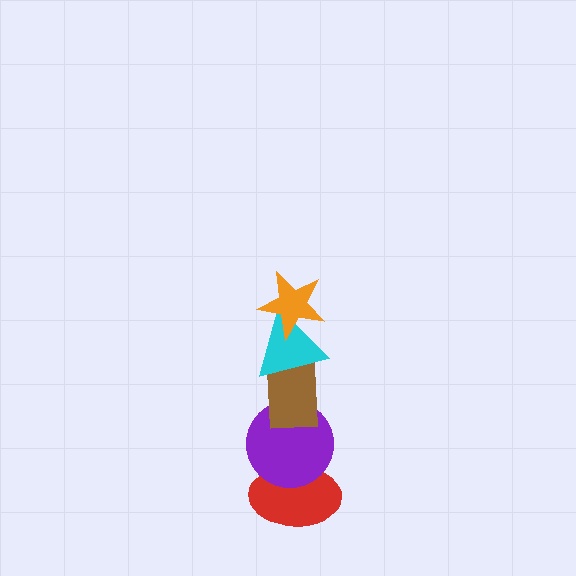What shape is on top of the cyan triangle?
The orange star is on top of the cyan triangle.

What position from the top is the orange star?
The orange star is 1st from the top.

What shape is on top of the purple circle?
The brown rectangle is on top of the purple circle.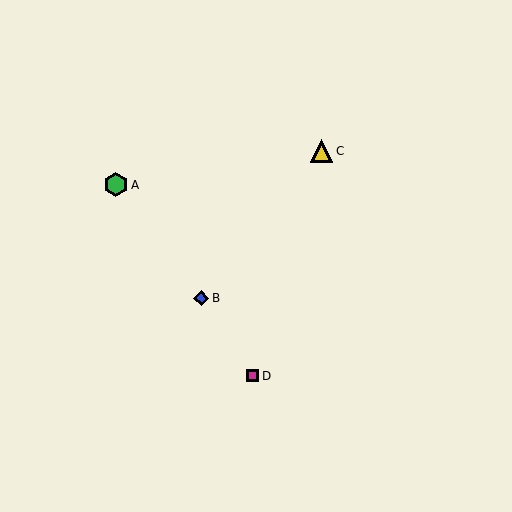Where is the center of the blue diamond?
The center of the blue diamond is at (201, 298).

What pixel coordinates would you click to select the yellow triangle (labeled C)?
Click at (321, 151) to select the yellow triangle C.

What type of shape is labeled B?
Shape B is a blue diamond.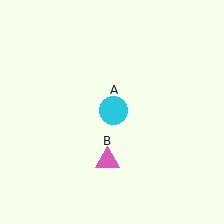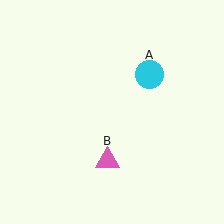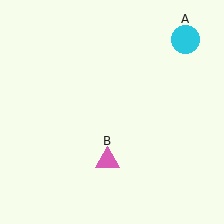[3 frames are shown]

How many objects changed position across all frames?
1 object changed position: cyan circle (object A).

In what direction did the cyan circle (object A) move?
The cyan circle (object A) moved up and to the right.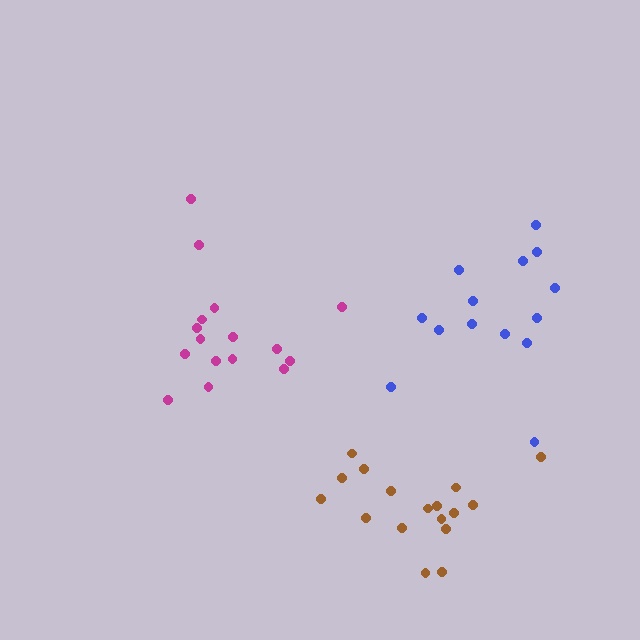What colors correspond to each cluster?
The clusters are colored: blue, magenta, brown.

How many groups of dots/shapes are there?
There are 3 groups.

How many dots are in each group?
Group 1: 14 dots, Group 2: 16 dots, Group 3: 17 dots (47 total).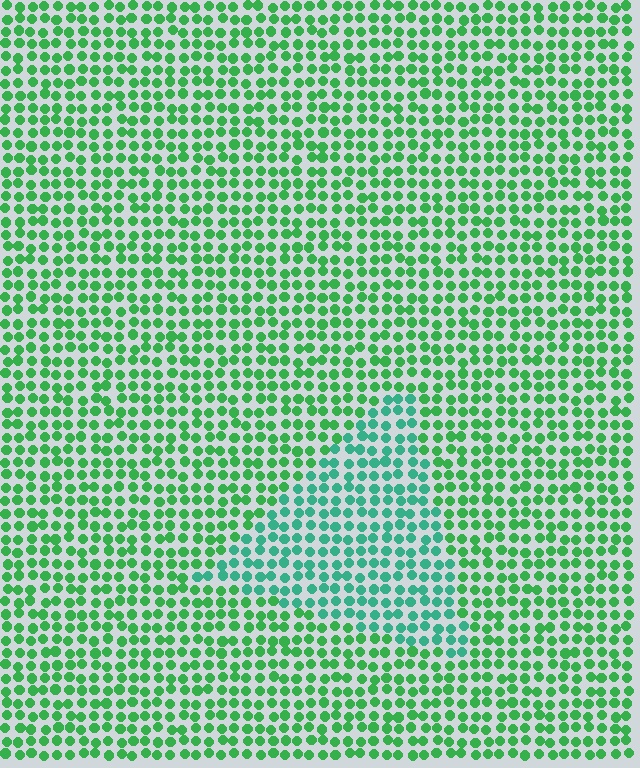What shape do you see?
I see a triangle.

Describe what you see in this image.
The image is filled with small green elements in a uniform arrangement. A triangle-shaped region is visible where the elements are tinted to a slightly different hue, forming a subtle color boundary.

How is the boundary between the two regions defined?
The boundary is defined purely by a slight shift in hue (about 30 degrees). Spacing, size, and orientation are identical on both sides.